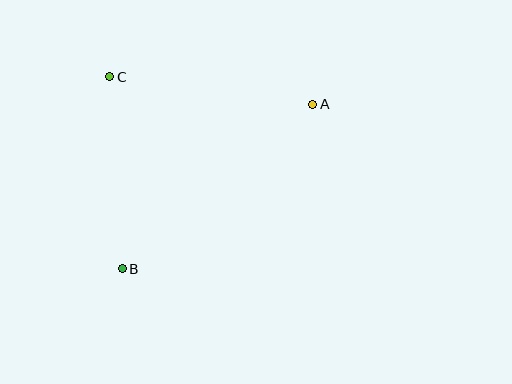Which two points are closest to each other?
Points B and C are closest to each other.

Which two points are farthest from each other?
Points A and B are farthest from each other.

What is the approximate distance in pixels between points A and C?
The distance between A and C is approximately 205 pixels.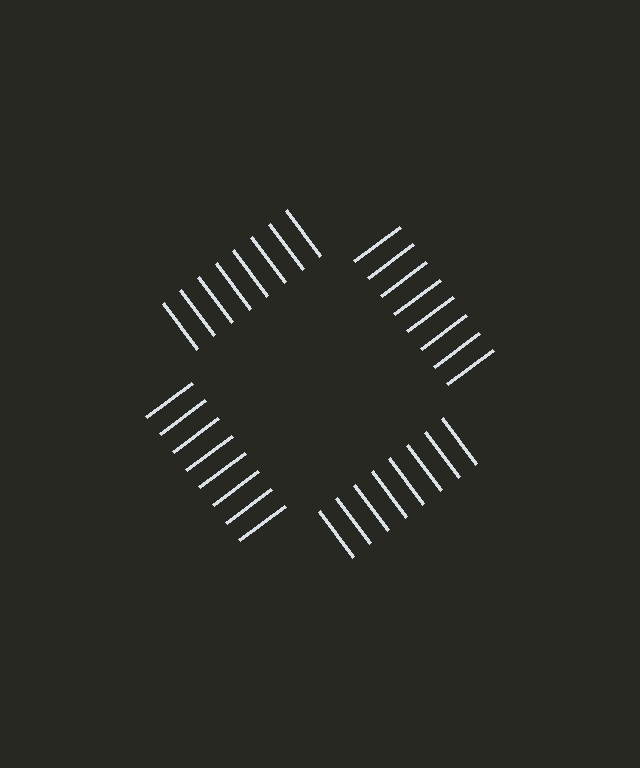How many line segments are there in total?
32 — 8 along each of the 4 edges.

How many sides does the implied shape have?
4 sides — the line-ends trace a square.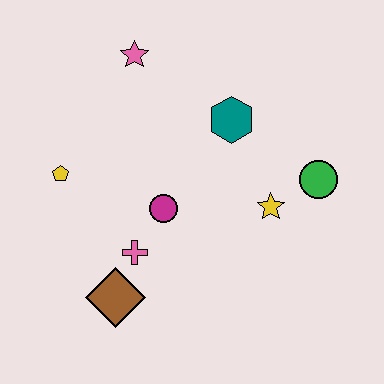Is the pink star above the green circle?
Yes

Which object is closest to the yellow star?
The green circle is closest to the yellow star.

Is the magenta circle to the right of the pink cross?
Yes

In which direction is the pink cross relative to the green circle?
The pink cross is to the left of the green circle.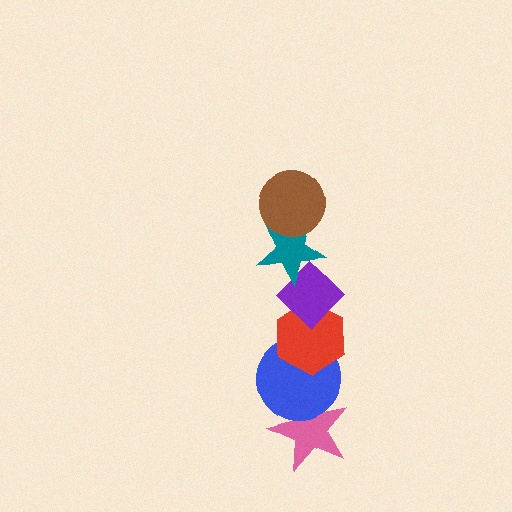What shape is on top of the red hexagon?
The purple diamond is on top of the red hexagon.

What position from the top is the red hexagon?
The red hexagon is 4th from the top.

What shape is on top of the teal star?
The brown circle is on top of the teal star.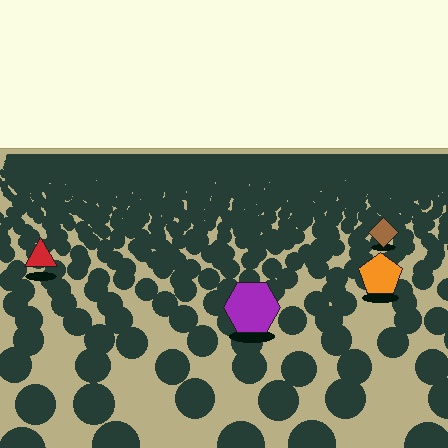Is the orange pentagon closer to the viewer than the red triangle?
Yes. The orange pentagon is closer — you can tell from the texture gradient: the ground texture is coarser near it.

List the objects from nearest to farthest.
From nearest to farthest: the purple hexagon, the orange pentagon, the red triangle, the brown diamond.